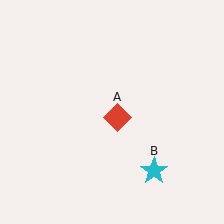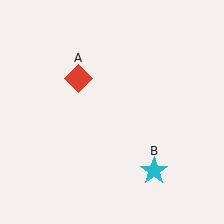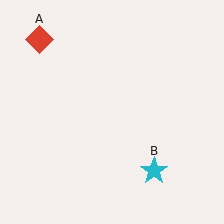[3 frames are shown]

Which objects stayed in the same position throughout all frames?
Cyan star (object B) remained stationary.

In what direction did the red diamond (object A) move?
The red diamond (object A) moved up and to the left.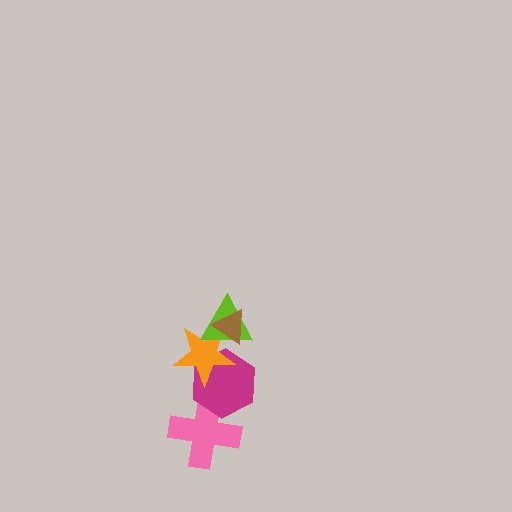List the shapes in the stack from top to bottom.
From top to bottom: the brown triangle, the lime triangle, the orange star, the magenta hexagon, the pink cross.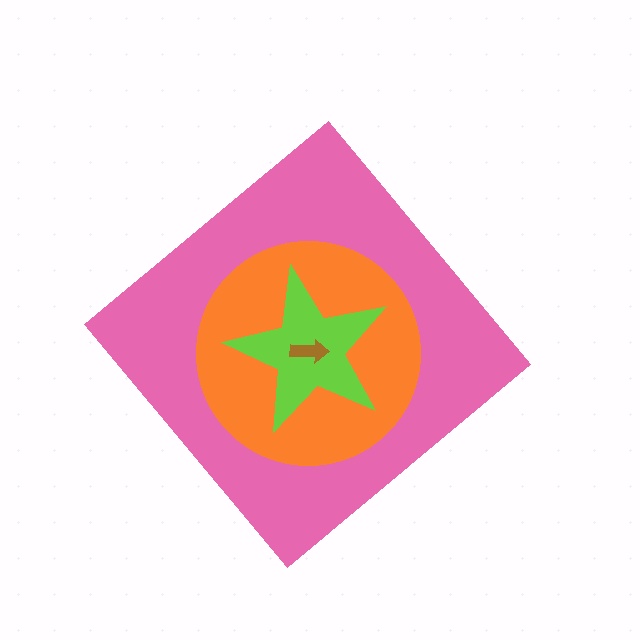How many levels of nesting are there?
4.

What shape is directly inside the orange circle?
The lime star.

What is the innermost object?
The brown arrow.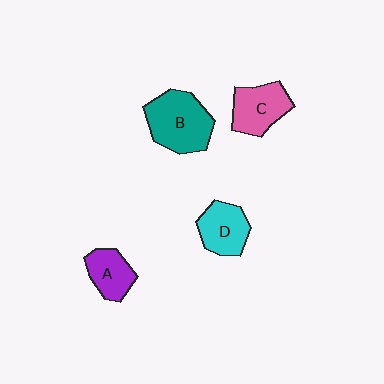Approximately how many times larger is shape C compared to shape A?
Approximately 1.3 times.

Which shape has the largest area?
Shape B (teal).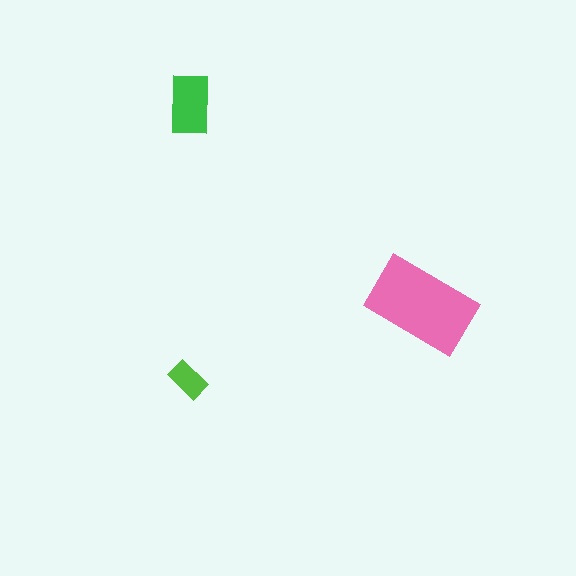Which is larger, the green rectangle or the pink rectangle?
The pink one.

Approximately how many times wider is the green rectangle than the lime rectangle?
About 1.5 times wider.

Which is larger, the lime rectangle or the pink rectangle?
The pink one.